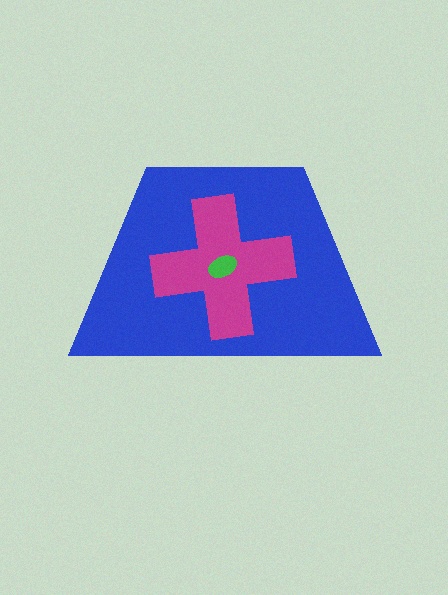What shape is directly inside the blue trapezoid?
The magenta cross.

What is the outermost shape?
The blue trapezoid.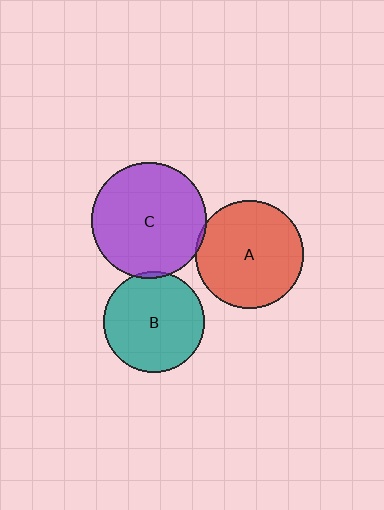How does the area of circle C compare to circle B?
Approximately 1.3 times.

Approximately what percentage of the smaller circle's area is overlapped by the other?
Approximately 5%.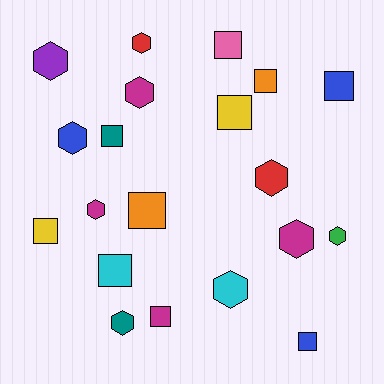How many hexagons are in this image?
There are 10 hexagons.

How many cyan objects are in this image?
There are 2 cyan objects.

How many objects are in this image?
There are 20 objects.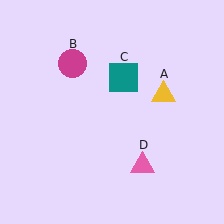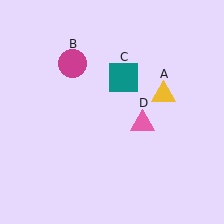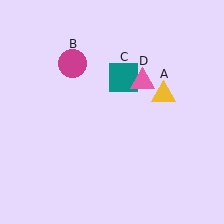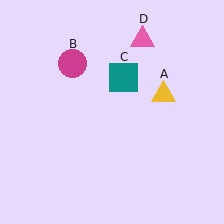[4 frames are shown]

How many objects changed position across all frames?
1 object changed position: pink triangle (object D).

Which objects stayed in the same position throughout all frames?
Yellow triangle (object A) and magenta circle (object B) and teal square (object C) remained stationary.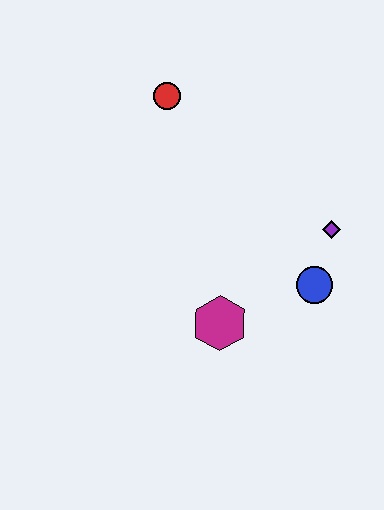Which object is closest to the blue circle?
The purple diamond is closest to the blue circle.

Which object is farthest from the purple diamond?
The red circle is farthest from the purple diamond.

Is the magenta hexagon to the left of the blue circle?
Yes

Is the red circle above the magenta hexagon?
Yes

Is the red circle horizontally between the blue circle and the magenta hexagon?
No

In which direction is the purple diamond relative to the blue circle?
The purple diamond is above the blue circle.